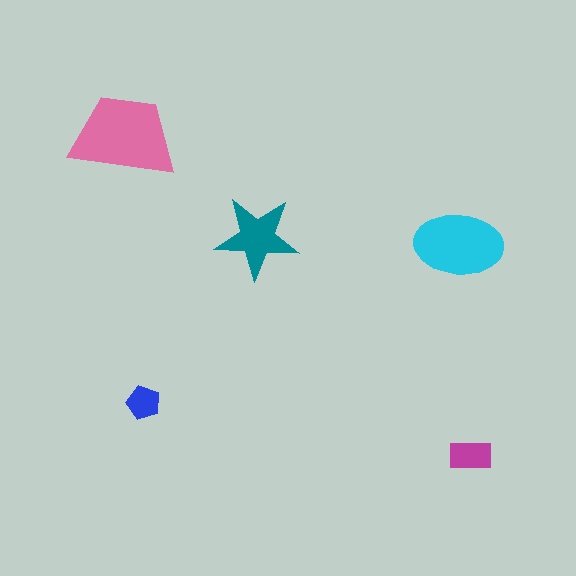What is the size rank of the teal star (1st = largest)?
3rd.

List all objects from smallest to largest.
The blue pentagon, the magenta rectangle, the teal star, the cyan ellipse, the pink trapezoid.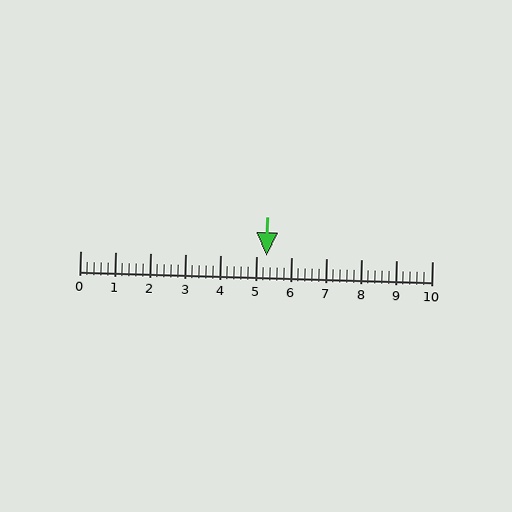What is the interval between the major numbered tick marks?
The major tick marks are spaced 1 units apart.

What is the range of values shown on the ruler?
The ruler shows values from 0 to 10.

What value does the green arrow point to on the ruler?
The green arrow points to approximately 5.3.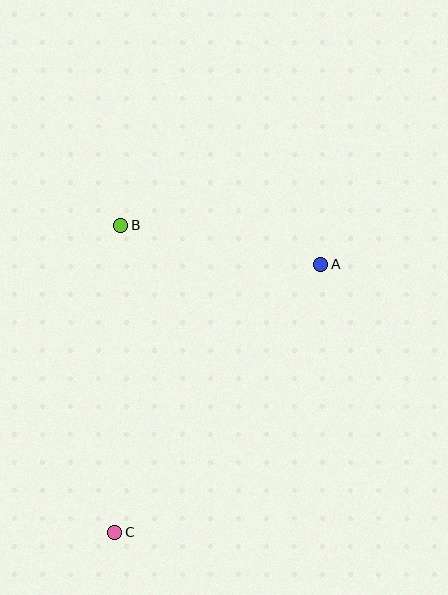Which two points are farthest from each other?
Points A and C are farthest from each other.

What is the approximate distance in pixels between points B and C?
The distance between B and C is approximately 307 pixels.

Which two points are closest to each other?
Points A and B are closest to each other.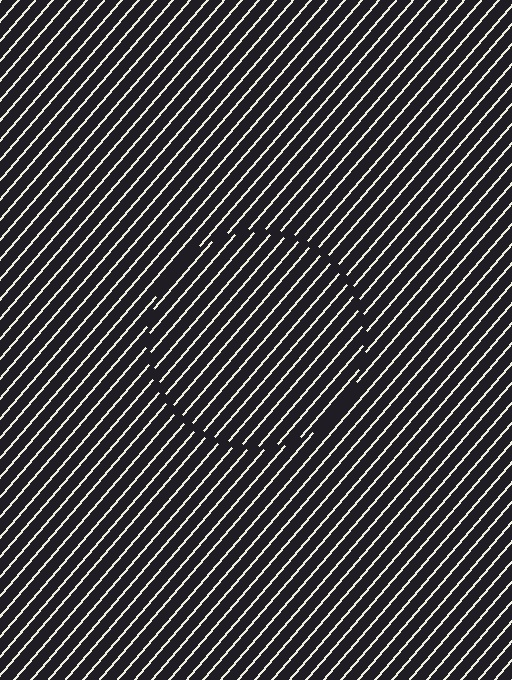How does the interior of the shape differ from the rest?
The interior of the shape contains the same grating, shifted by half a period — the contour is defined by the phase discontinuity where line-ends from the inner and outer gratings abut.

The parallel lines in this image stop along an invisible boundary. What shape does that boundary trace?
An illusory circle. The interior of the shape contains the same grating, shifted by half a period — the contour is defined by the phase discontinuity where line-ends from the inner and outer gratings abut.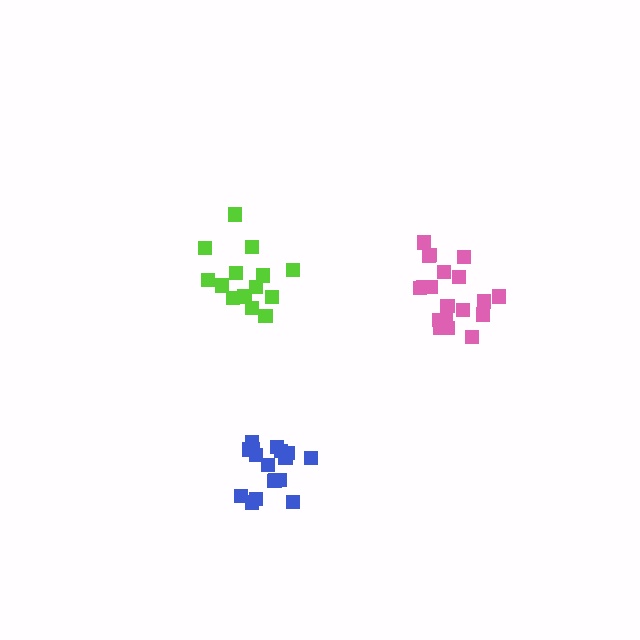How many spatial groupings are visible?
There are 3 spatial groupings.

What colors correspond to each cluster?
The clusters are colored: pink, lime, blue.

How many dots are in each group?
Group 1: 19 dots, Group 2: 15 dots, Group 3: 17 dots (51 total).